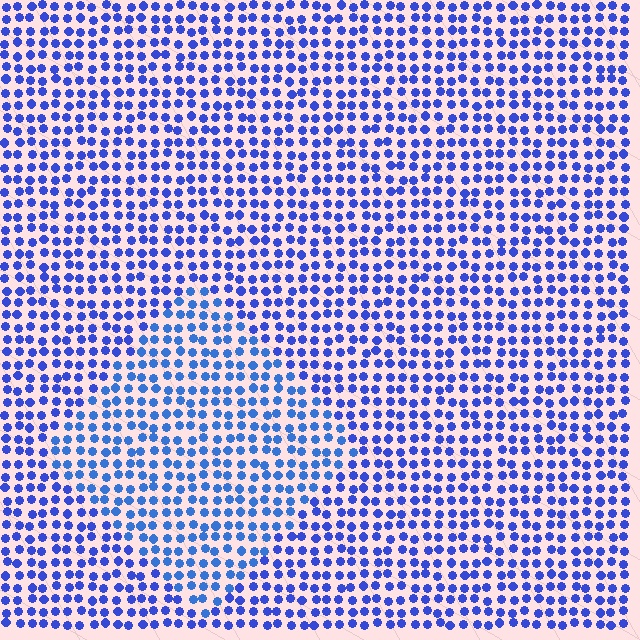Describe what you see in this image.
The image is filled with small blue elements in a uniform arrangement. A diamond-shaped region is visible where the elements are tinted to a slightly different hue, forming a subtle color boundary.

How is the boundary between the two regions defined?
The boundary is defined purely by a slight shift in hue (about 16 degrees). Spacing, size, and orientation are identical on both sides.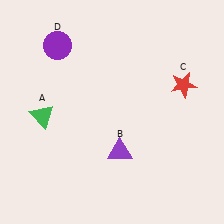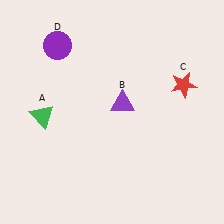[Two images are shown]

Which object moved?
The purple triangle (B) moved up.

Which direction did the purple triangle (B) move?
The purple triangle (B) moved up.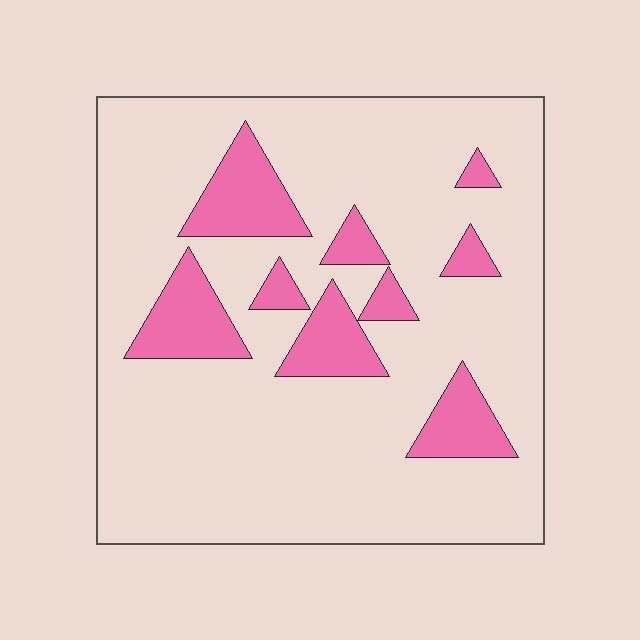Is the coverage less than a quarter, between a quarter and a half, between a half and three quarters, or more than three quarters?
Less than a quarter.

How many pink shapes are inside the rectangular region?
9.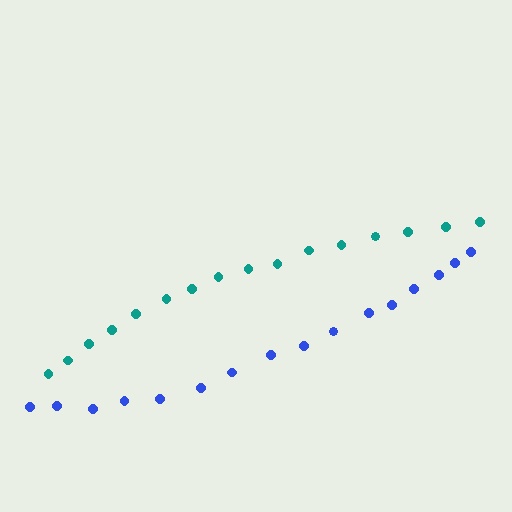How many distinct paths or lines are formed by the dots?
There are 2 distinct paths.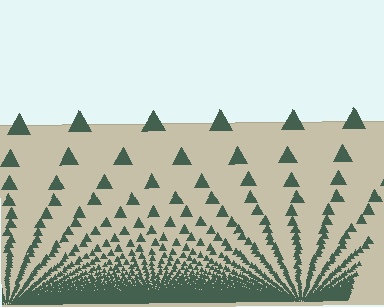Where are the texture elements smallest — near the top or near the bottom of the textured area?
Near the bottom.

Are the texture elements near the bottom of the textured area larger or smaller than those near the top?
Smaller. The gradient is inverted — elements near the bottom are smaller and denser.